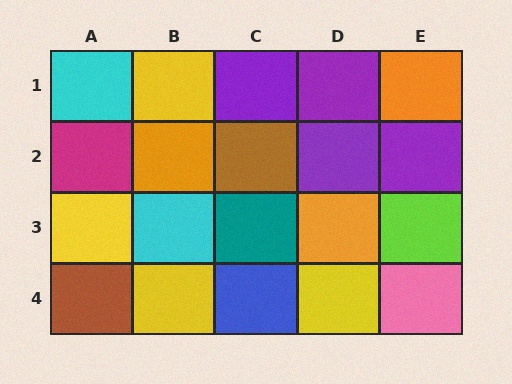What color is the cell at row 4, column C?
Blue.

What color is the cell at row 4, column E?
Pink.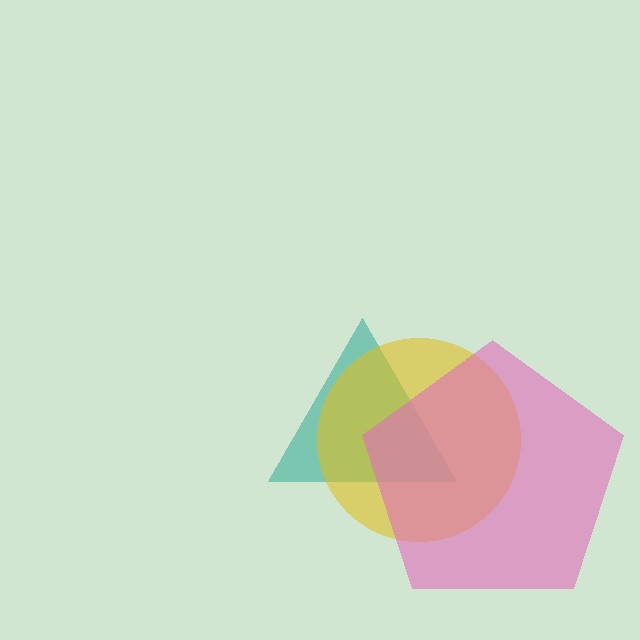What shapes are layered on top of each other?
The layered shapes are: a teal triangle, a yellow circle, a pink pentagon.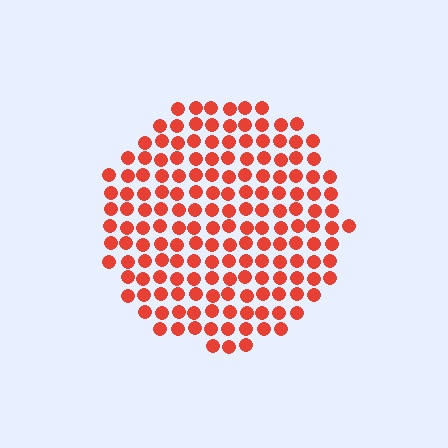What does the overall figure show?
The overall figure shows a circle.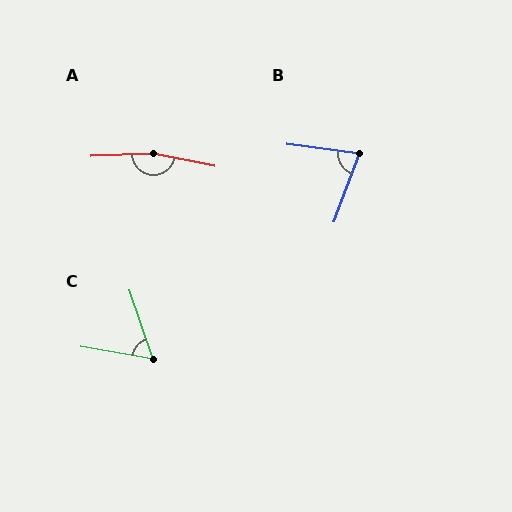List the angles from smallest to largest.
C (62°), B (77°), A (166°).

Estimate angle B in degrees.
Approximately 77 degrees.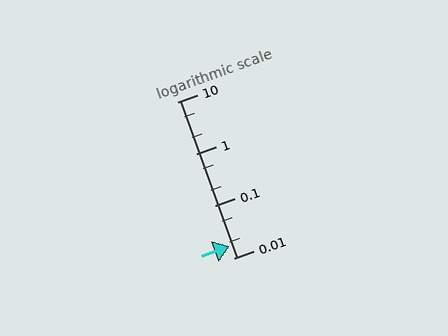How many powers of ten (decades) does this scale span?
The scale spans 3 decades, from 0.01 to 10.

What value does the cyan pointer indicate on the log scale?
The pointer indicates approximately 0.017.